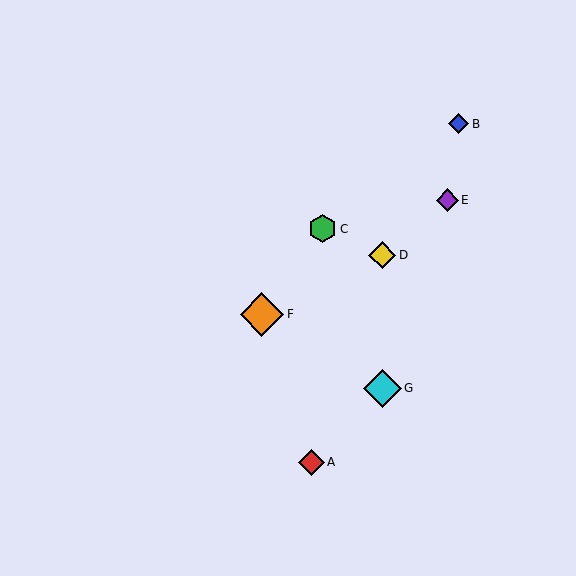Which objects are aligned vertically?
Objects D, G are aligned vertically.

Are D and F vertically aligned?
No, D is at x≈382 and F is at x≈262.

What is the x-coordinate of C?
Object C is at x≈323.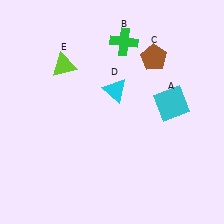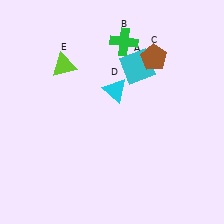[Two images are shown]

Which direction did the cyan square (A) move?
The cyan square (A) moved up.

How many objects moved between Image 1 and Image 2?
1 object moved between the two images.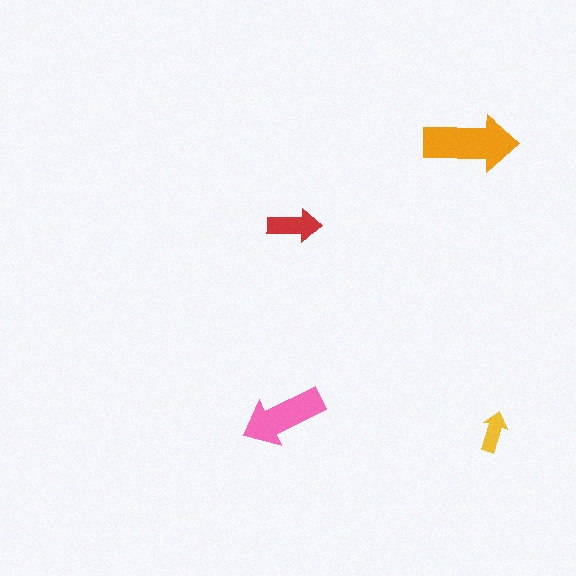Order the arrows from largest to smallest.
the orange one, the pink one, the red one, the yellow one.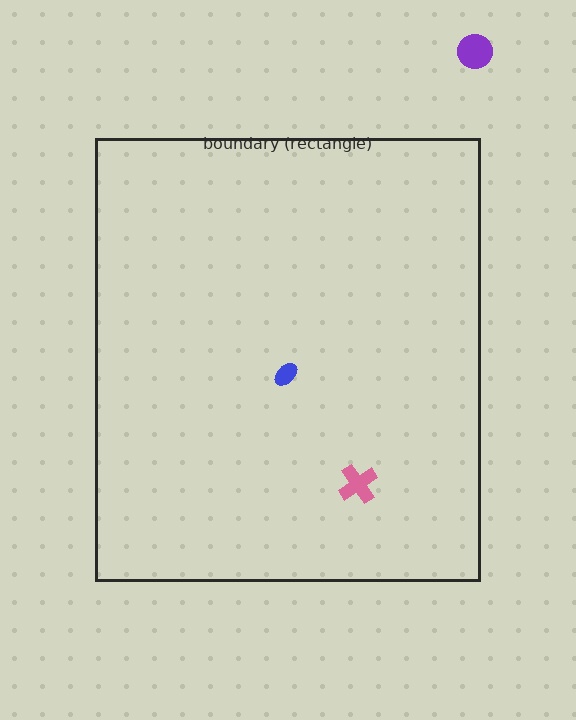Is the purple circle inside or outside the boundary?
Outside.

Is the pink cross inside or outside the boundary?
Inside.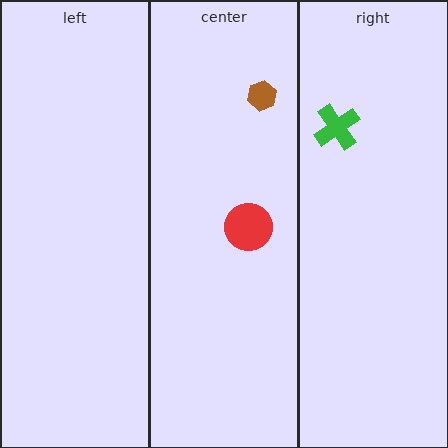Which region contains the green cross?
The right region.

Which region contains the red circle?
The center region.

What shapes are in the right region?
The green cross.